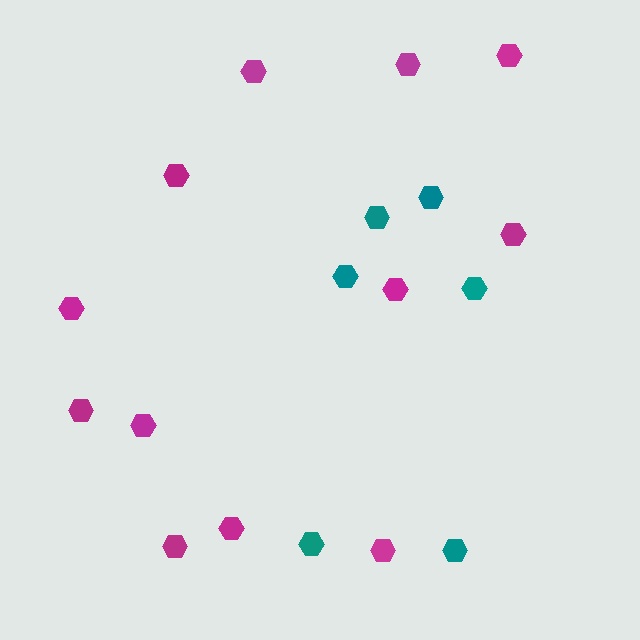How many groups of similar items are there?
There are 2 groups: one group of teal hexagons (6) and one group of magenta hexagons (12).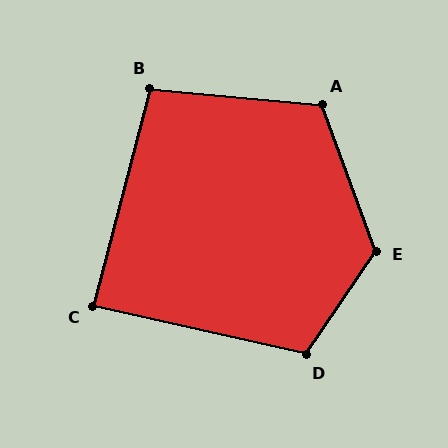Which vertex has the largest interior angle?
E, at approximately 126 degrees.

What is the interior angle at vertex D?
Approximately 111 degrees (obtuse).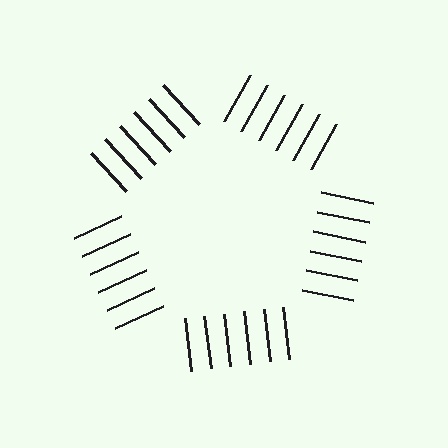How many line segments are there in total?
30 — 6 along each of the 5 edges.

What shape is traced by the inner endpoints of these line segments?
An illusory pentagon — the line segments terminate on its edges but no continuous stroke is drawn.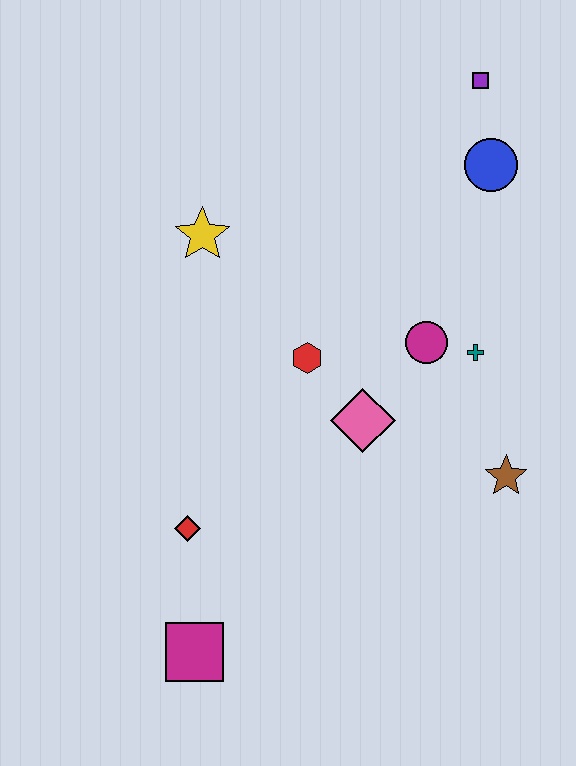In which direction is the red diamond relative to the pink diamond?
The red diamond is to the left of the pink diamond.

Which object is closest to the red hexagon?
The pink diamond is closest to the red hexagon.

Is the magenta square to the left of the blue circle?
Yes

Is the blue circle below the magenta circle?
No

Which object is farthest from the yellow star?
The magenta square is farthest from the yellow star.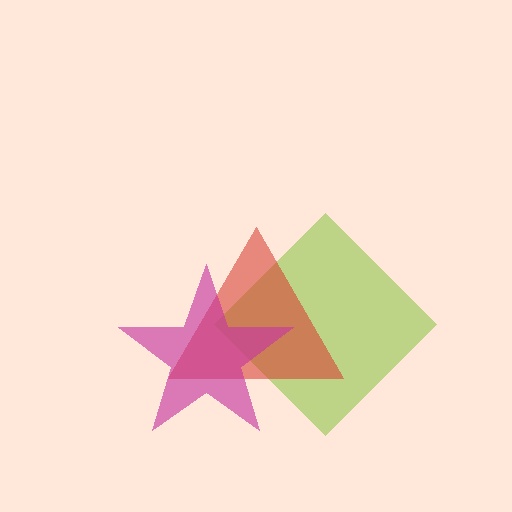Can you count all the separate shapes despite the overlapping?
Yes, there are 3 separate shapes.